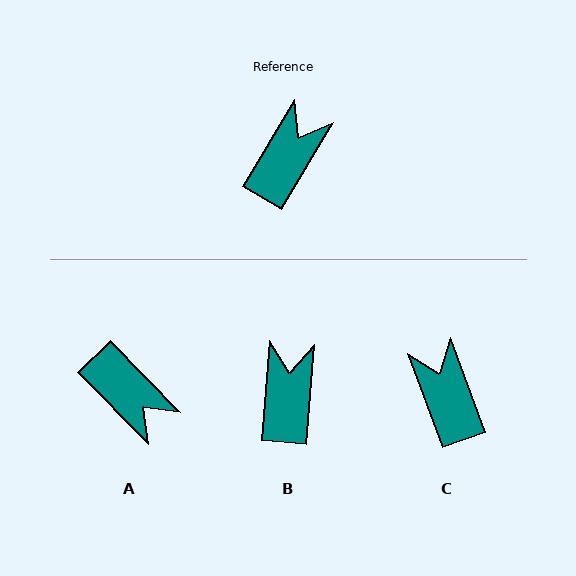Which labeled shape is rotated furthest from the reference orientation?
A, about 105 degrees away.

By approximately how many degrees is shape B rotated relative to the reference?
Approximately 26 degrees counter-clockwise.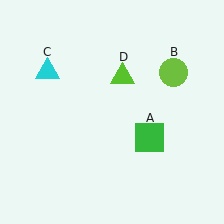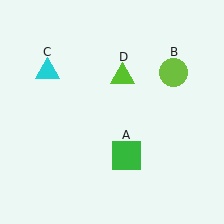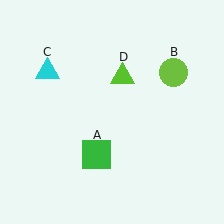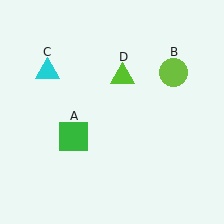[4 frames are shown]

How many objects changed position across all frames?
1 object changed position: green square (object A).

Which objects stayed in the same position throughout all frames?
Lime circle (object B) and cyan triangle (object C) and lime triangle (object D) remained stationary.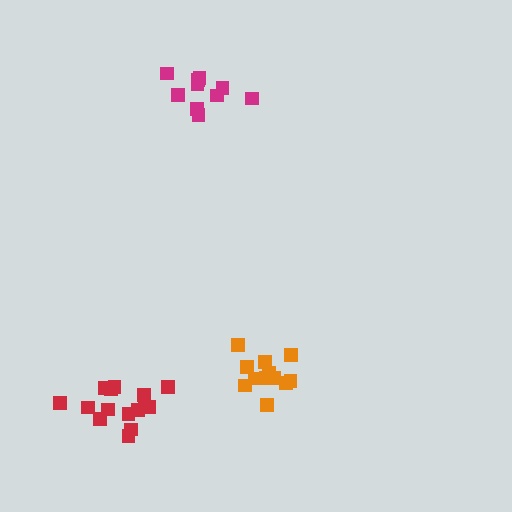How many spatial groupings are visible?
There are 3 spatial groupings.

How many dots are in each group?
Group 1: 12 dots, Group 2: 10 dots, Group 3: 15 dots (37 total).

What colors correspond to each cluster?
The clusters are colored: orange, magenta, red.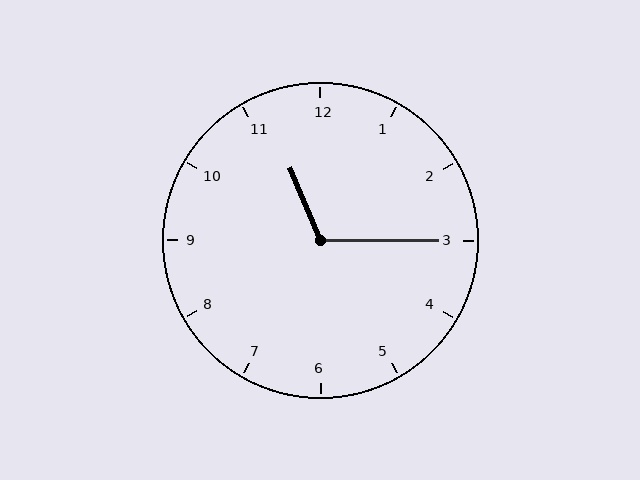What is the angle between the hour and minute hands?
Approximately 112 degrees.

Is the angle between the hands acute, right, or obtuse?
It is obtuse.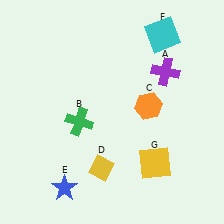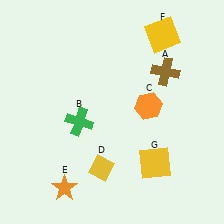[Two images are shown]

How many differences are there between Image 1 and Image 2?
There are 3 differences between the two images.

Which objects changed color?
A changed from purple to brown. E changed from blue to orange. F changed from cyan to yellow.